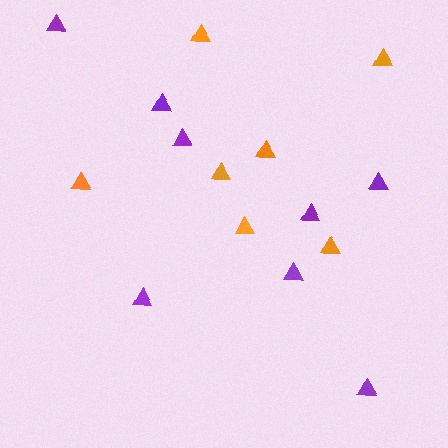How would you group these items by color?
There are 2 groups: one group of orange triangles (7) and one group of purple triangles (8).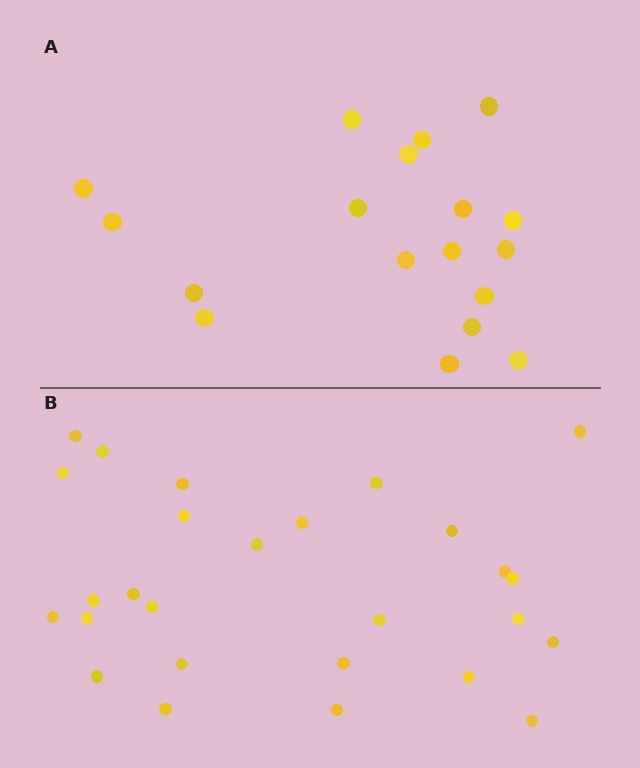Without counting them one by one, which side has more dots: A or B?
Region B (the bottom region) has more dots.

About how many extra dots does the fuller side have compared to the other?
Region B has roughly 8 or so more dots than region A.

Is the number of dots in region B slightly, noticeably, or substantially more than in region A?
Region B has substantially more. The ratio is roughly 1.5 to 1.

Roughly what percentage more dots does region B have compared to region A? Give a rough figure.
About 50% more.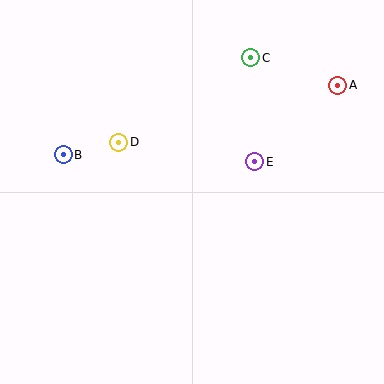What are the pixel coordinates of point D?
Point D is at (119, 142).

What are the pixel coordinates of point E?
Point E is at (255, 162).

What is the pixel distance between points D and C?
The distance between D and C is 157 pixels.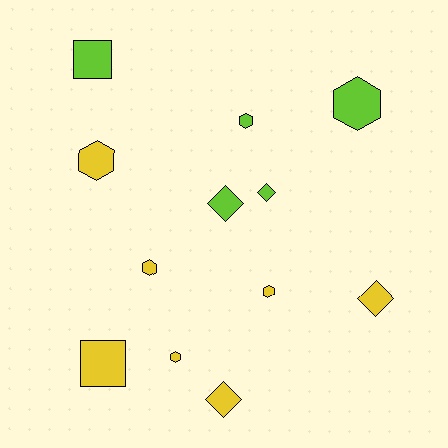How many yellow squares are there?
There is 1 yellow square.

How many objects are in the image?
There are 12 objects.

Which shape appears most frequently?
Hexagon, with 6 objects.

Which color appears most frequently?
Yellow, with 7 objects.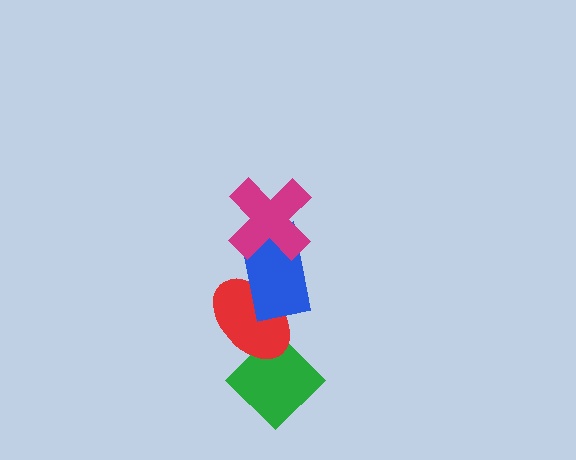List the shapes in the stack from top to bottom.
From top to bottom: the magenta cross, the blue rectangle, the red ellipse, the green diamond.